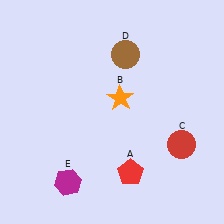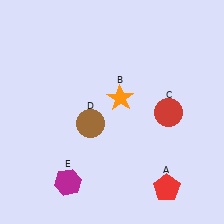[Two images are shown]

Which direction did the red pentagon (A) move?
The red pentagon (A) moved right.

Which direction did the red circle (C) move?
The red circle (C) moved up.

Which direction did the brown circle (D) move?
The brown circle (D) moved down.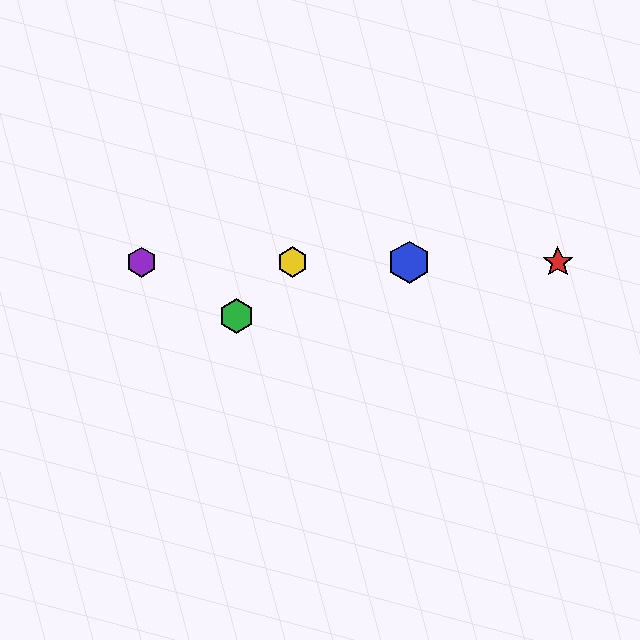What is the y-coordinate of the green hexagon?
The green hexagon is at y≈316.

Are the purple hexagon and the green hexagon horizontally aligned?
No, the purple hexagon is at y≈262 and the green hexagon is at y≈316.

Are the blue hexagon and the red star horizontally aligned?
Yes, both are at y≈262.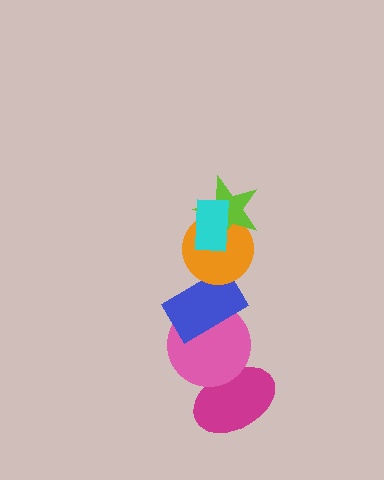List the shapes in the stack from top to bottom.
From top to bottom: the cyan rectangle, the lime star, the orange circle, the blue rectangle, the pink circle, the magenta ellipse.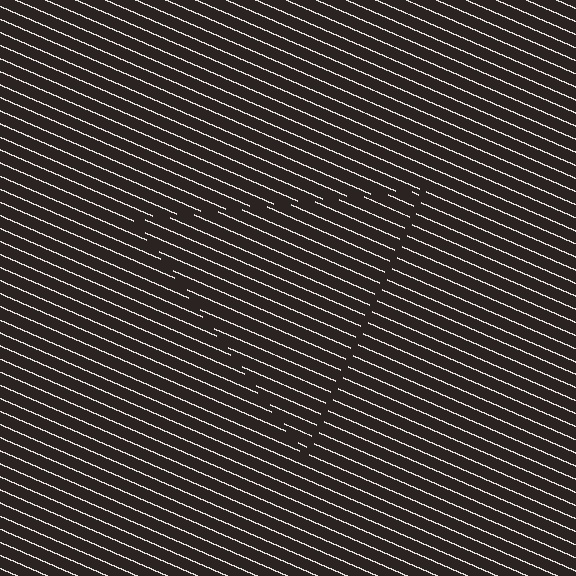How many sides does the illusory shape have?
3 sides — the line-ends trace a triangle.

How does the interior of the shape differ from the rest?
The interior of the shape contains the same grating, shifted by half a period — the contour is defined by the phase discontinuity where line-ends from the inner and outer gratings abut.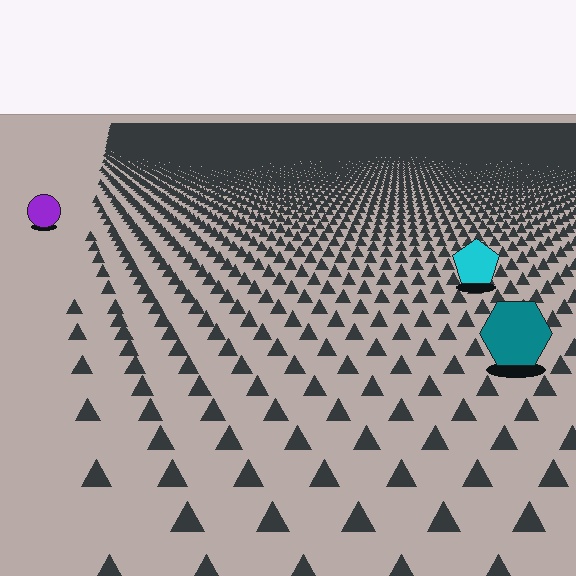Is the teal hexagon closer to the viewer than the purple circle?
Yes. The teal hexagon is closer — you can tell from the texture gradient: the ground texture is coarser near it.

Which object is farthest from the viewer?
The purple circle is farthest from the viewer. It appears smaller and the ground texture around it is denser.